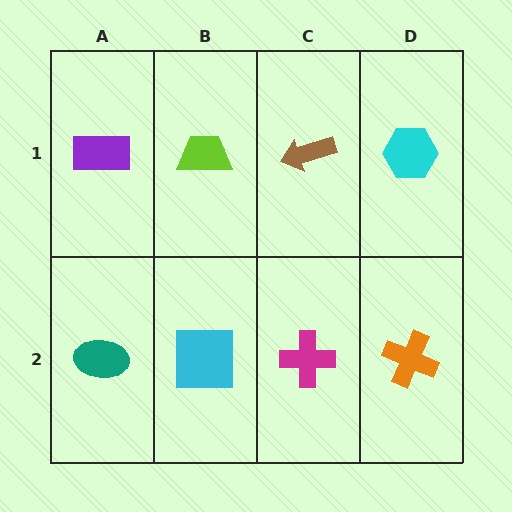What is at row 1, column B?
A lime trapezoid.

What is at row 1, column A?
A purple rectangle.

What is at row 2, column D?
An orange cross.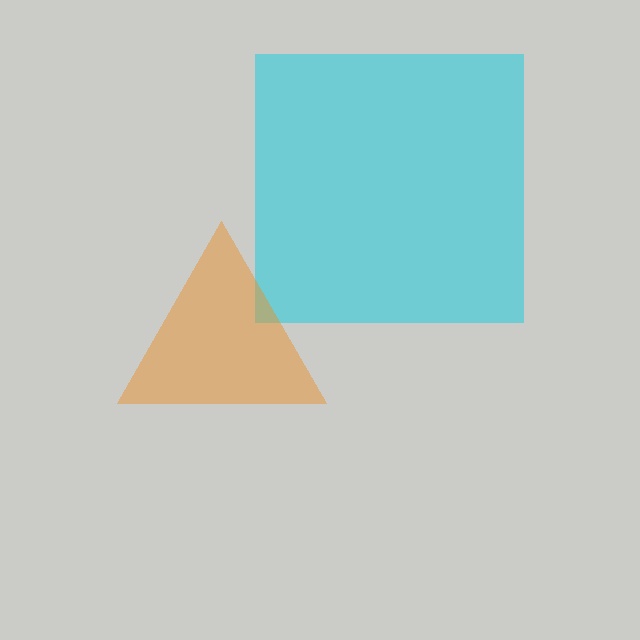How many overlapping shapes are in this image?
There are 2 overlapping shapes in the image.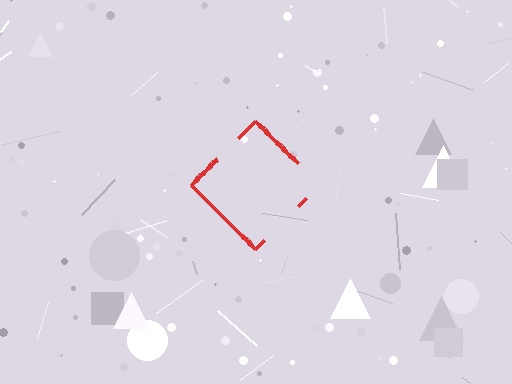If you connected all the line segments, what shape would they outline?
They would outline a diamond.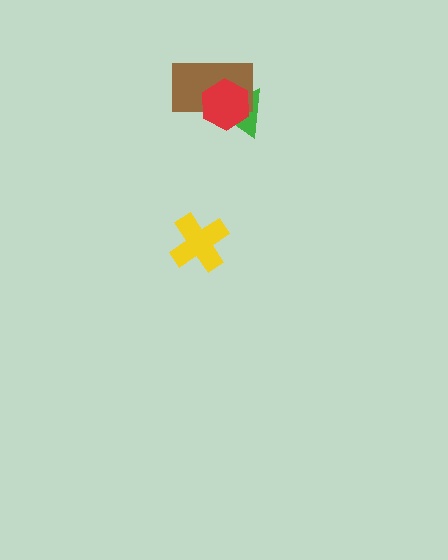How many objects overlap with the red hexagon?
2 objects overlap with the red hexagon.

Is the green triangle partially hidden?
Yes, it is partially covered by another shape.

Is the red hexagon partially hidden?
No, no other shape covers it.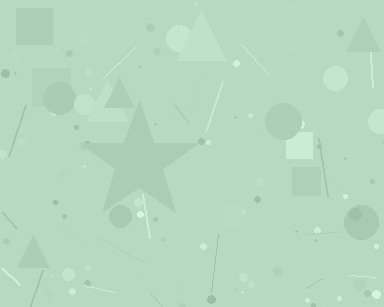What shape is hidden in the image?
A star is hidden in the image.